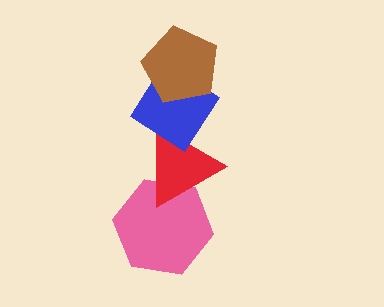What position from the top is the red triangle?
The red triangle is 3rd from the top.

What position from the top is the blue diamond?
The blue diamond is 2nd from the top.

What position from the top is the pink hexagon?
The pink hexagon is 4th from the top.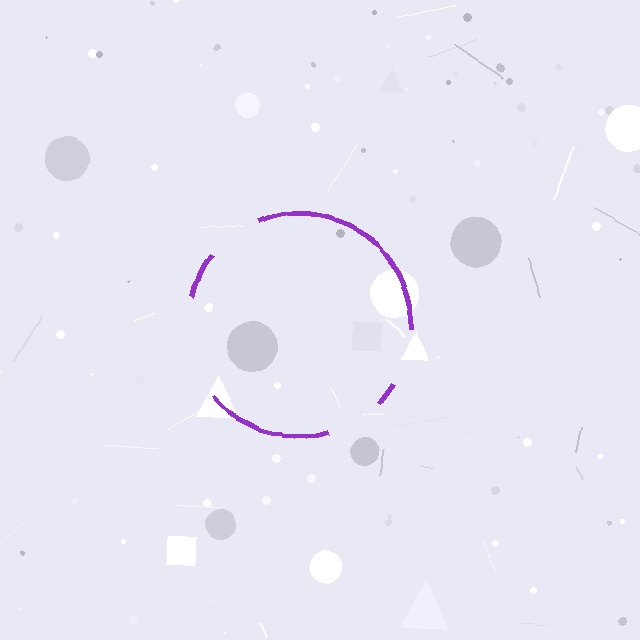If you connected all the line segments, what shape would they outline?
They would outline a circle.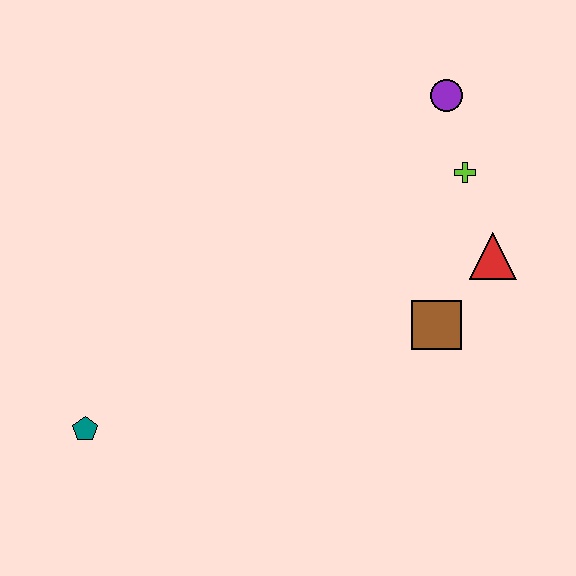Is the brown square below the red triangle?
Yes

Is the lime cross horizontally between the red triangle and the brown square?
Yes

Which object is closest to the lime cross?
The purple circle is closest to the lime cross.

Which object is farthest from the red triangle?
The teal pentagon is farthest from the red triangle.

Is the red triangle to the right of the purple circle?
Yes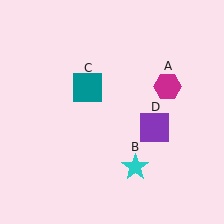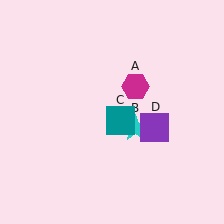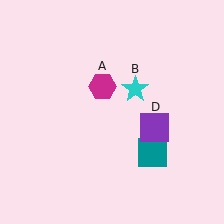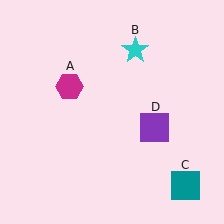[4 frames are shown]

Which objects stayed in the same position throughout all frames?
Purple square (object D) remained stationary.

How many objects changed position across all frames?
3 objects changed position: magenta hexagon (object A), cyan star (object B), teal square (object C).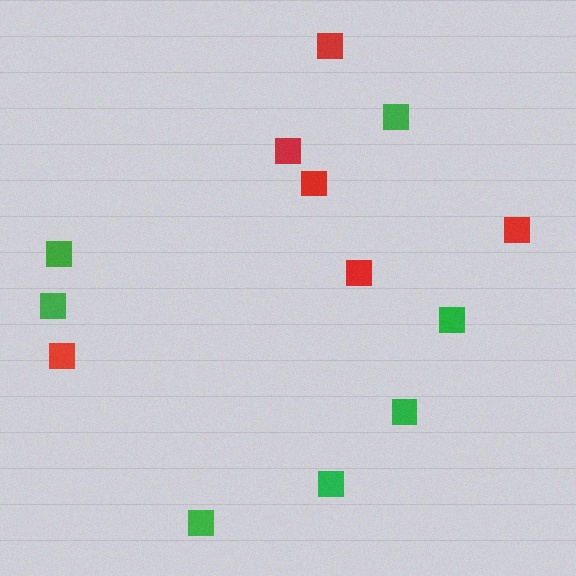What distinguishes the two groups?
There are 2 groups: one group of red squares (6) and one group of green squares (7).